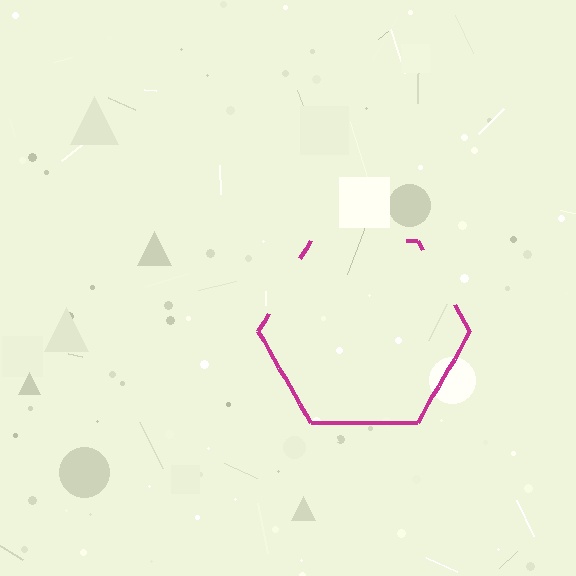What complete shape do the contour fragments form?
The contour fragments form a hexagon.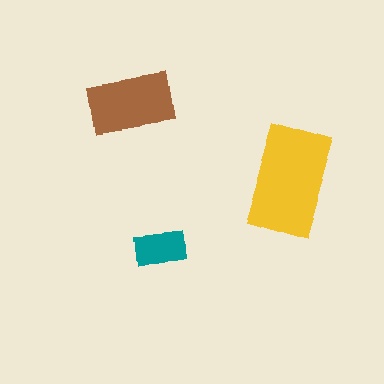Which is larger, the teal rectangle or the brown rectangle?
The brown one.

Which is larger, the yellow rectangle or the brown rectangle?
The yellow one.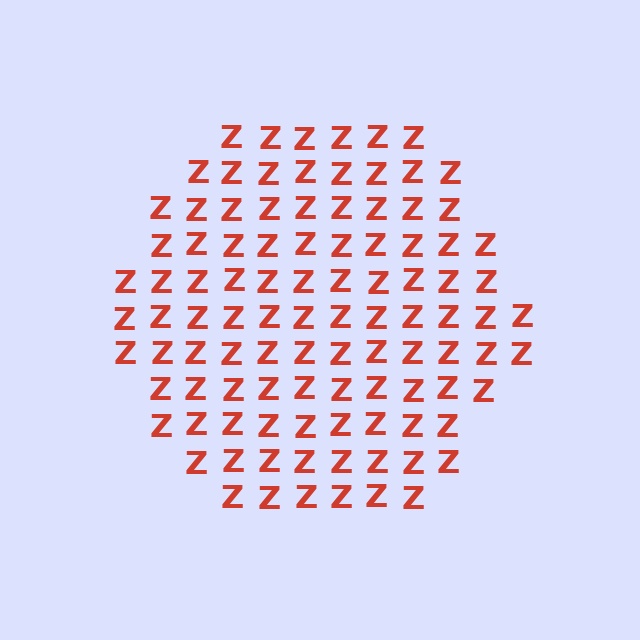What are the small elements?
The small elements are letter Z's.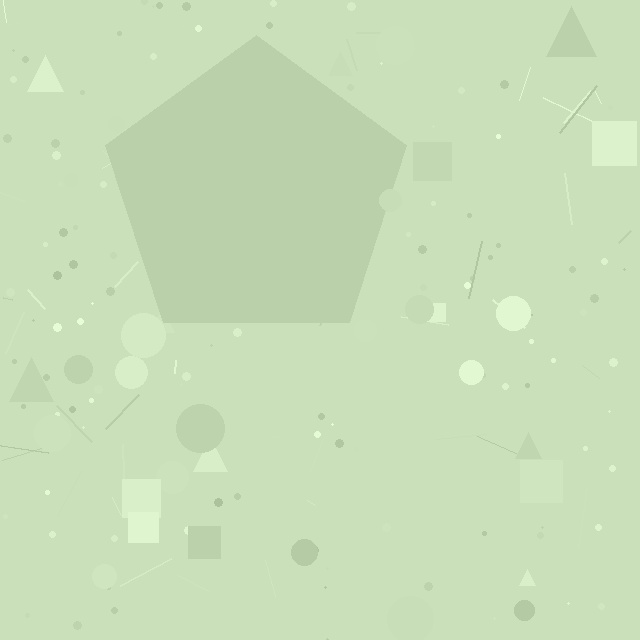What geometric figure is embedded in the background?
A pentagon is embedded in the background.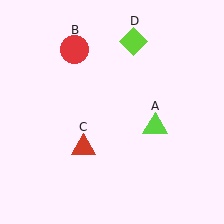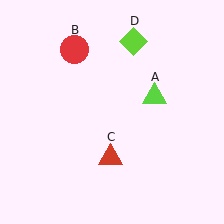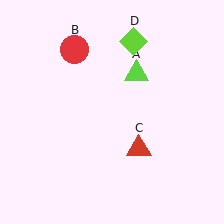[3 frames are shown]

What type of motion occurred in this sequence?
The lime triangle (object A), red triangle (object C) rotated counterclockwise around the center of the scene.